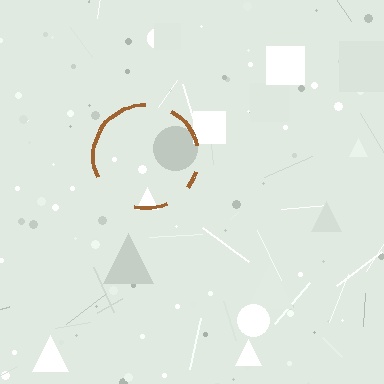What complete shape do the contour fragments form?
The contour fragments form a circle.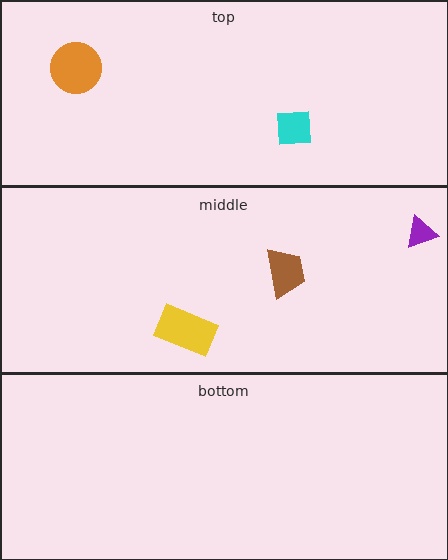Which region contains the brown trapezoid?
The middle region.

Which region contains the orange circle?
The top region.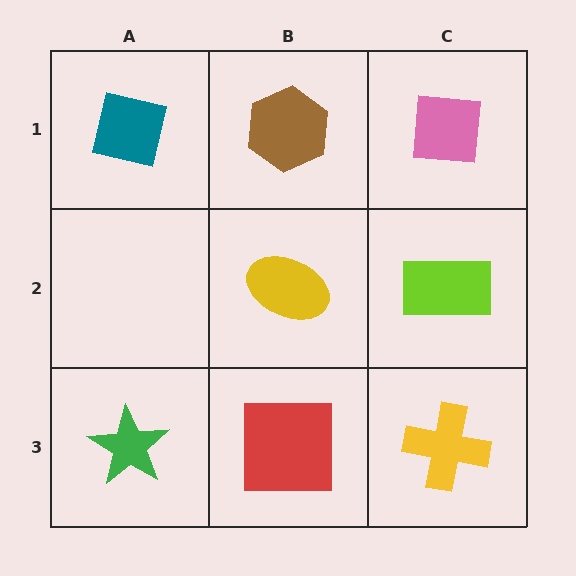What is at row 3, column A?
A green star.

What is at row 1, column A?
A teal square.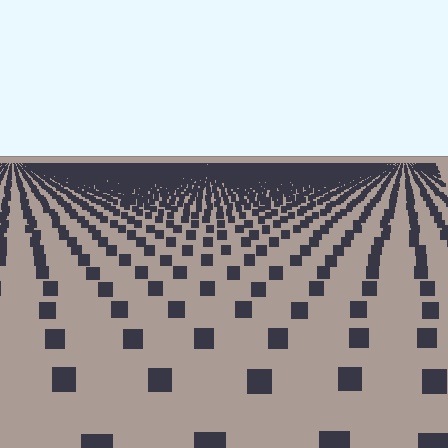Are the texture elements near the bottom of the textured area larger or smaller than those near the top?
Larger. Near the bottom, elements are closer to the viewer and appear at a bigger on-screen size.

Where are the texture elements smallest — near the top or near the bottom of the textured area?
Near the top.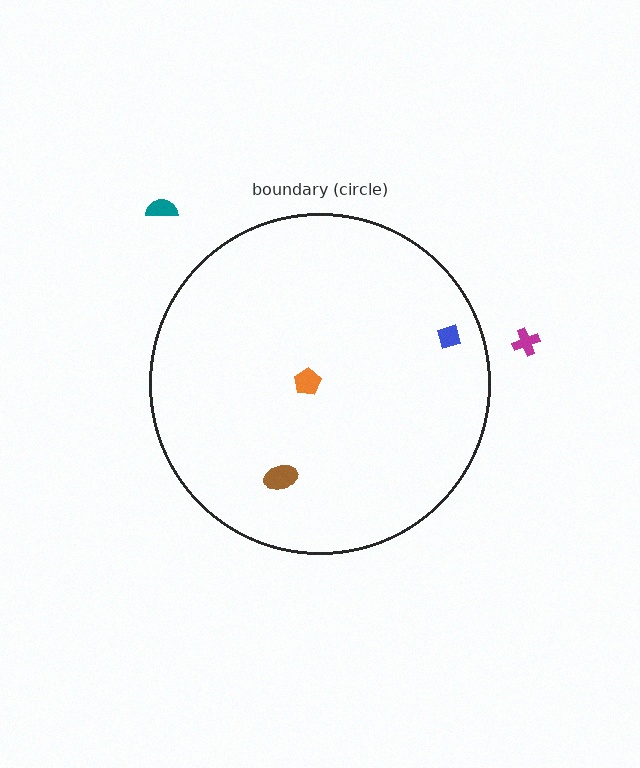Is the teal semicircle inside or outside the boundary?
Outside.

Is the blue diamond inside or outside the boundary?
Inside.